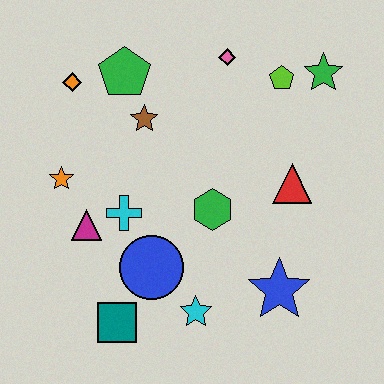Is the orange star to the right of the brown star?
No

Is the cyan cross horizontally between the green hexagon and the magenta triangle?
Yes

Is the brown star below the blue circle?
No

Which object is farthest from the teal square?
The green star is farthest from the teal square.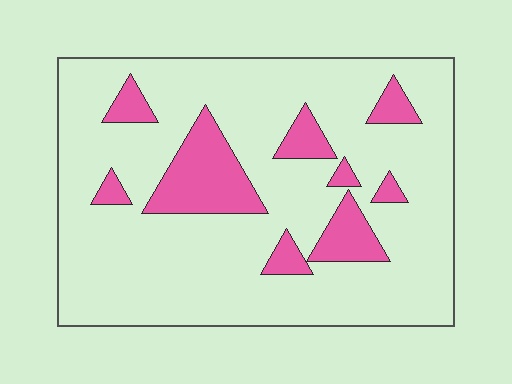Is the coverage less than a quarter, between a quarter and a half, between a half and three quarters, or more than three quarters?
Less than a quarter.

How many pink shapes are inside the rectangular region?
9.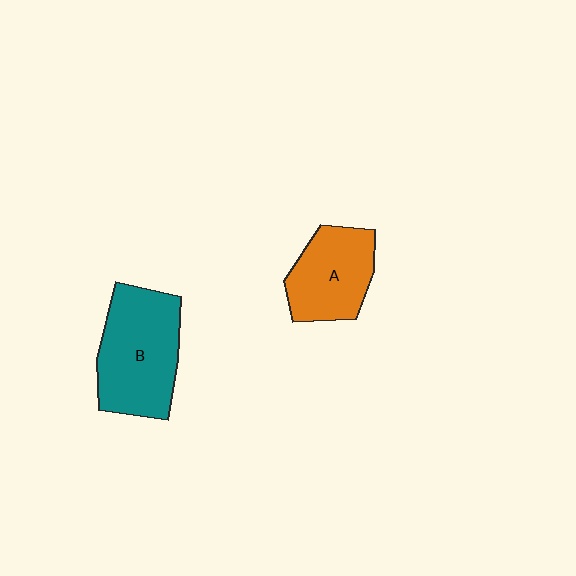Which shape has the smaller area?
Shape A (orange).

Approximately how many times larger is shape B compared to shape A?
Approximately 1.4 times.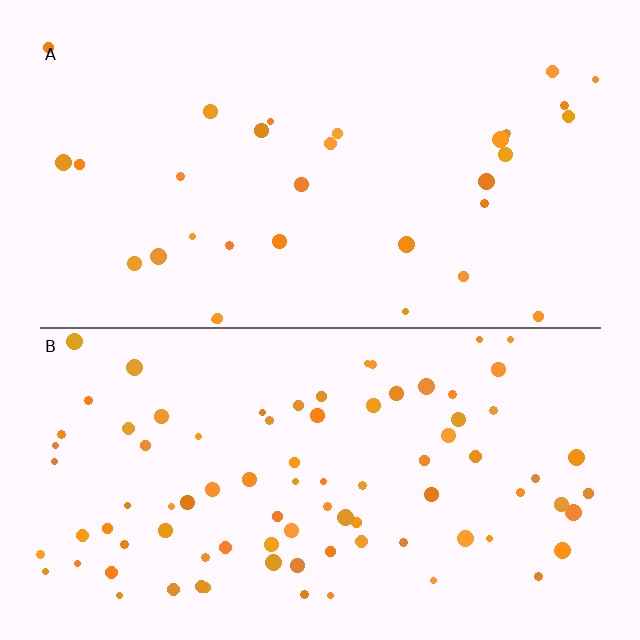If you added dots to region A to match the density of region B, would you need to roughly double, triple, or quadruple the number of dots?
Approximately triple.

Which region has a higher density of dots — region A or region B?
B (the bottom).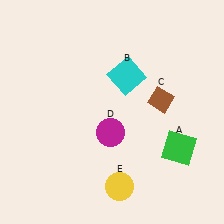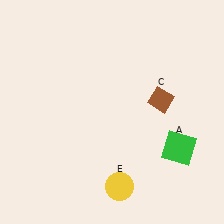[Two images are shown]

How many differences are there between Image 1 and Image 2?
There are 2 differences between the two images.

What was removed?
The cyan square (B), the magenta circle (D) were removed in Image 2.